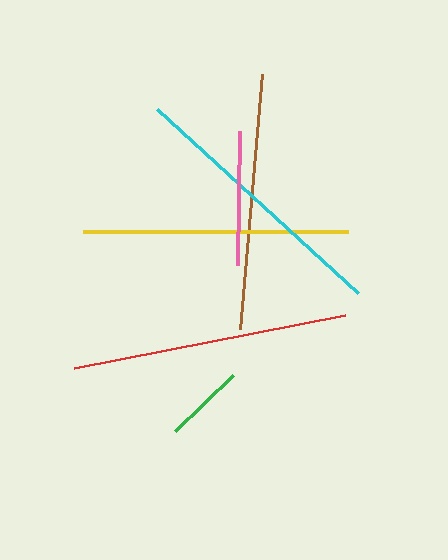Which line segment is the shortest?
The green line is the shortest at approximately 81 pixels.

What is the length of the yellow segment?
The yellow segment is approximately 264 pixels long.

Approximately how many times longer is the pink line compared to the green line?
The pink line is approximately 1.6 times the length of the green line.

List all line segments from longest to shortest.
From longest to shortest: red, cyan, yellow, brown, pink, green.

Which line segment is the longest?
The red line is the longest at approximately 276 pixels.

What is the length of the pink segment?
The pink segment is approximately 133 pixels long.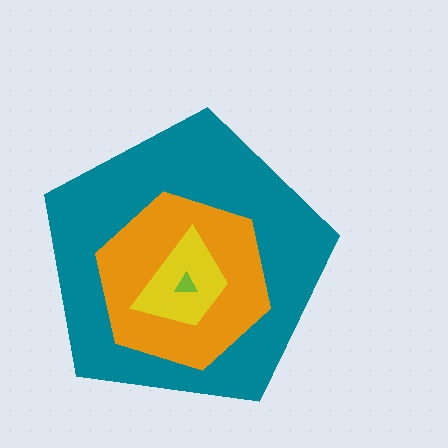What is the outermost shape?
The teal pentagon.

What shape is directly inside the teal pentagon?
The orange hexagon.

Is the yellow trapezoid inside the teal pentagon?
Yes.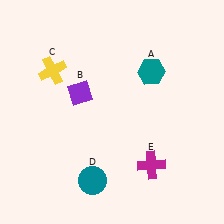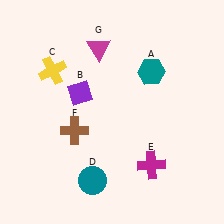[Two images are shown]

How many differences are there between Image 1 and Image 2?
There are 2 differences between the two images.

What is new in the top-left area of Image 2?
A magenta triangle (G) was added in the top-left area of Image 2.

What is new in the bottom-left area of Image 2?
A brown cross (F) was added in the bottom-left area of Image 2.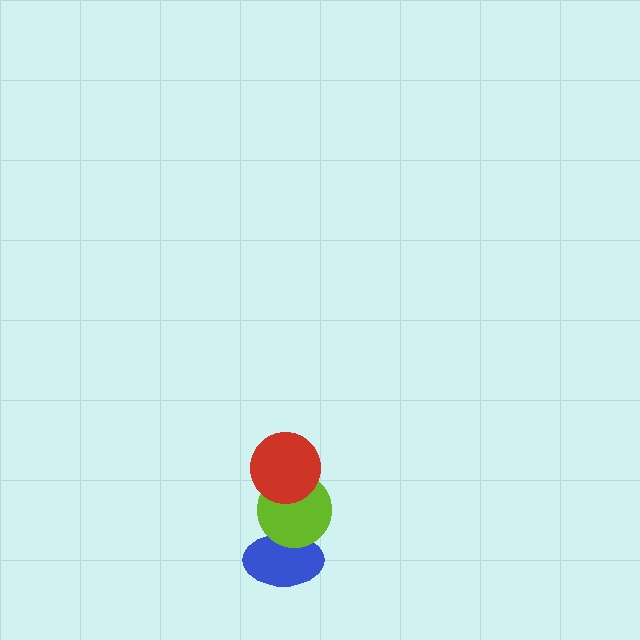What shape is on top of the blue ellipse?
The lime circle is on top of the blue ellipse.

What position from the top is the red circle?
The red circle is 1st from the top.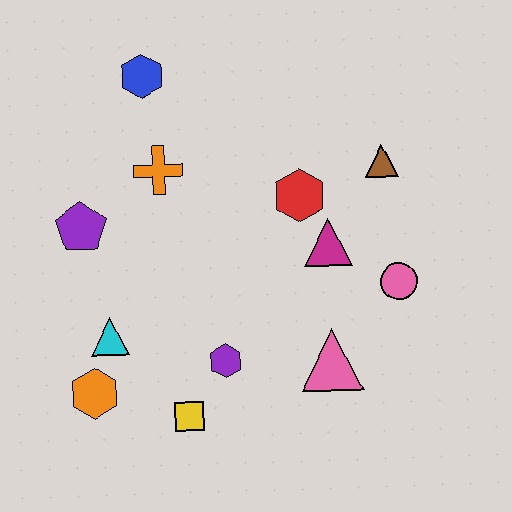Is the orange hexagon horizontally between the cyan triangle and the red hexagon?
No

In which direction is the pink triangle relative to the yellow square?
The pink triangle is to the right of the yellow square.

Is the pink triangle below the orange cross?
Yes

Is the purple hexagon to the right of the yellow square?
Yes